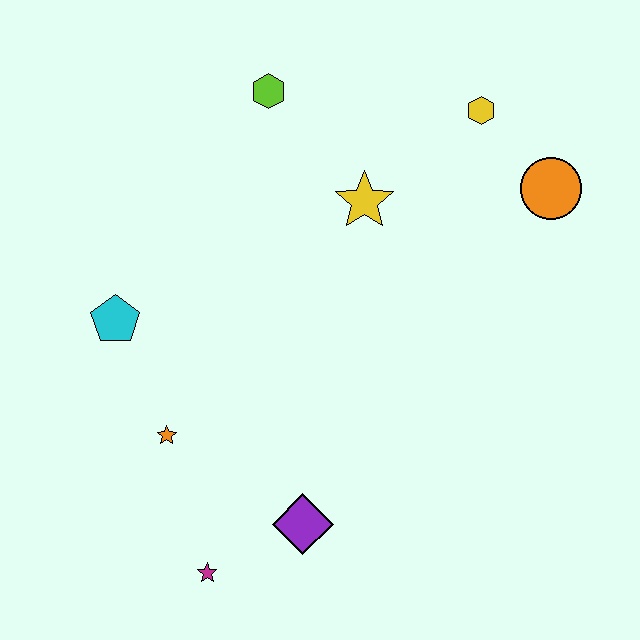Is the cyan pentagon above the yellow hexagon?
No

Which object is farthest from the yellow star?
The magenta star is farthest from the yellow star.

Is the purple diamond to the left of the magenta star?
No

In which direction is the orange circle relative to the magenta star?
The orange circle is above the magenta star.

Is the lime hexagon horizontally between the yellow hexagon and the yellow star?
No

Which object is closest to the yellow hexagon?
The orange circle is closest to the yellow hexagon.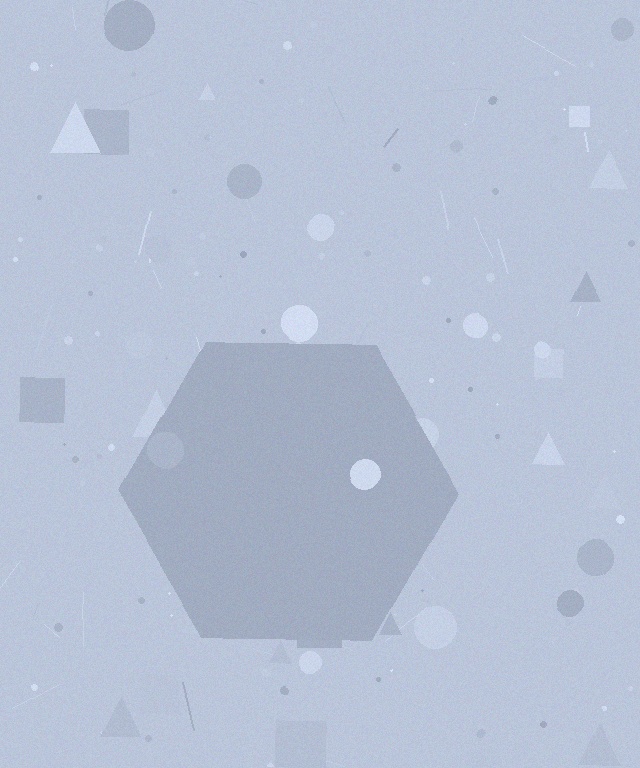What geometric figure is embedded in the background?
A hexagon is embedded in the background.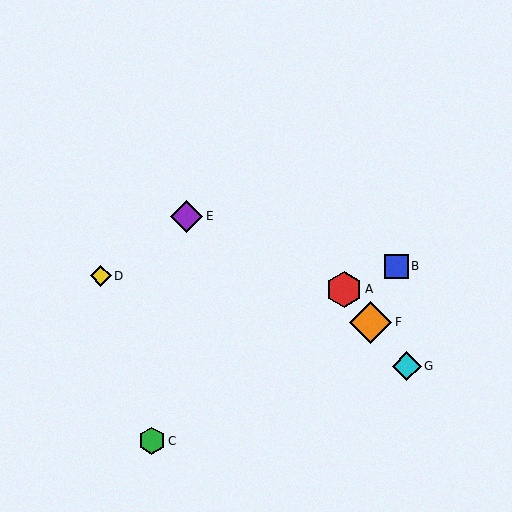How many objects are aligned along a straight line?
3 objects (A, F, G) are aligned along a straight line.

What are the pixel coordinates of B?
Object B is at (396, 266).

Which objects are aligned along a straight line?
Objects A, F, G are aligned along a straight line.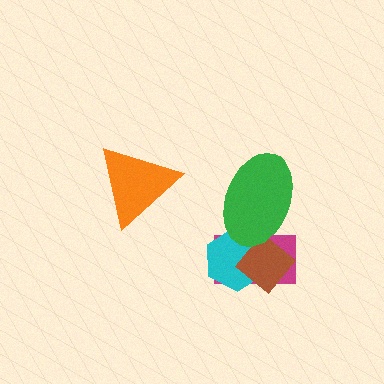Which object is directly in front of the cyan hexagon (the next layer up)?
The brown diamond is directly in front of the cyan hexagon.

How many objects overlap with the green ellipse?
3 objects overlap with the green ellipse.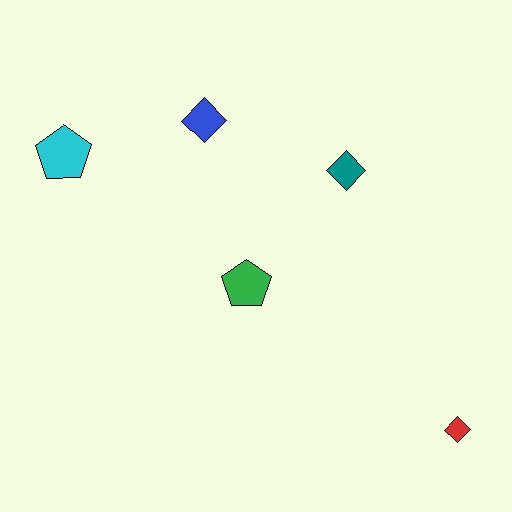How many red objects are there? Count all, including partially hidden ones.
There is 1 red object.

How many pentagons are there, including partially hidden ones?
There are 2 pentagons.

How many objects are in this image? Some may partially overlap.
There are 5 objects.